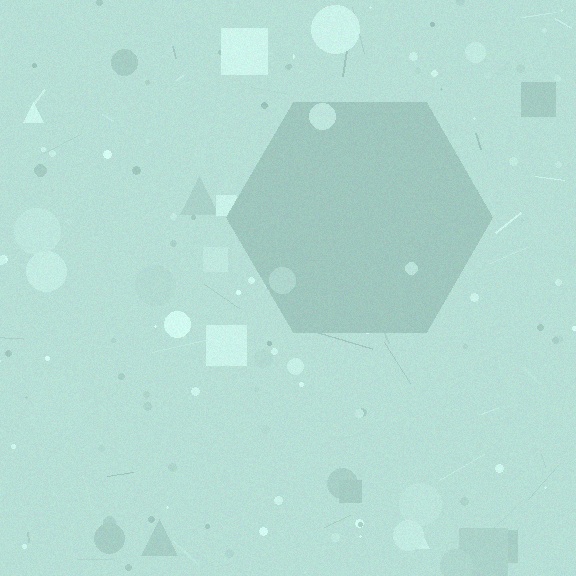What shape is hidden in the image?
A hexagon is hidden in the image.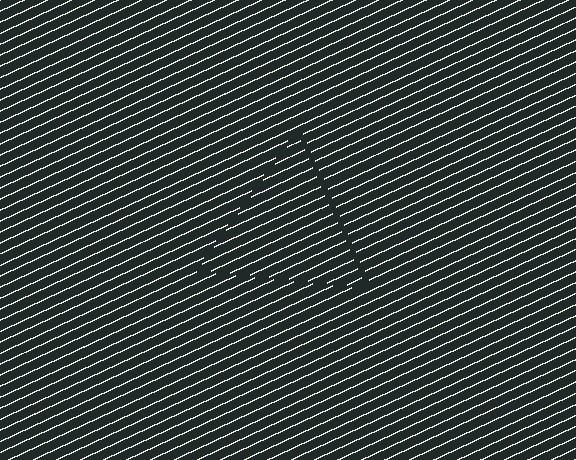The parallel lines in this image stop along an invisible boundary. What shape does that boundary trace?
An illusory triangle. The interior of the shape contains the same grating, shifted by half a period — the contour is defined by the phase discontinuity where line-ends from the inner and outer gratings abut.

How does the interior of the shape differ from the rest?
The interior of the shape contains the same grating, shifted by half a period — the contour is defined by the phase discontinuity where line-ends from the inner and outer gratings abut.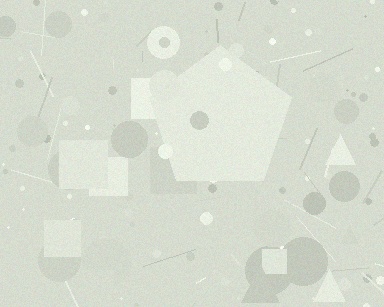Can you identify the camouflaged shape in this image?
The camouflaged shape is a pentagon.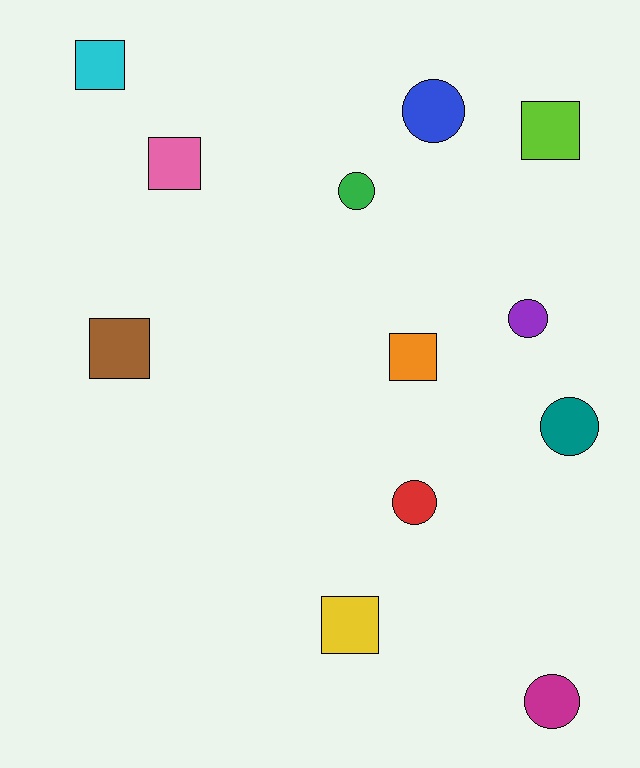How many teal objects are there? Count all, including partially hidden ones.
There is 1 teal object.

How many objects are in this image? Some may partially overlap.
There are 12 objects.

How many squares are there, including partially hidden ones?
There are 6 squares.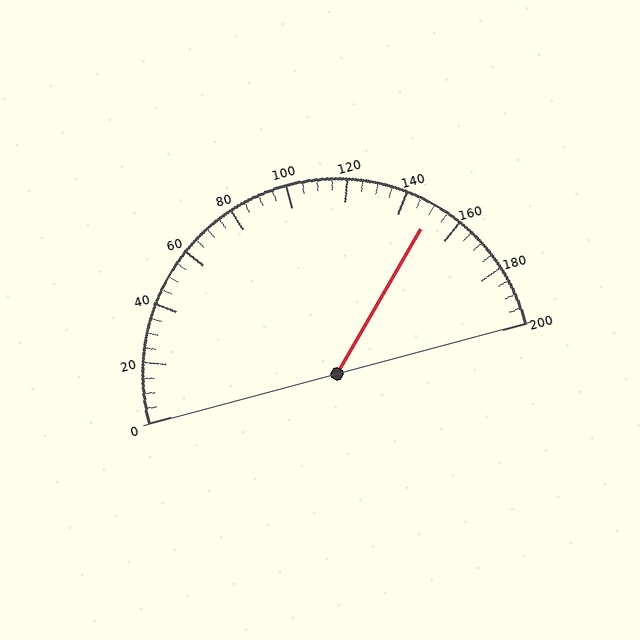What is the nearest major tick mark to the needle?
The nearest major tick mark is 160.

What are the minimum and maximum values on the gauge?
The gauge ranges from 0 to 200.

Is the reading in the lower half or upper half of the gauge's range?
The reading is in the upper half of the range (0 to 200).